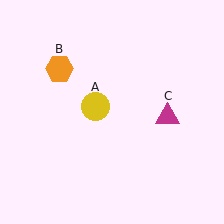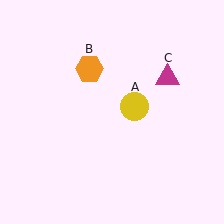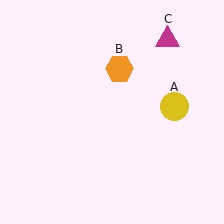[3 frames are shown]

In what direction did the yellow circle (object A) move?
The yellow circle (object A) moved right.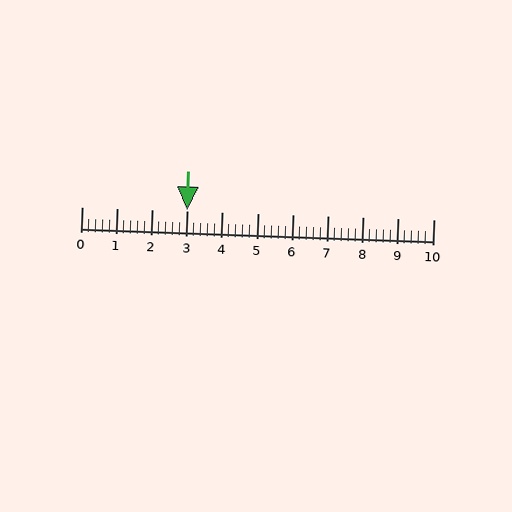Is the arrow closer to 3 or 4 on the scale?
The arrow is closer to 3.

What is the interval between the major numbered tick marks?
The major tick marks are spaced 1 units apart.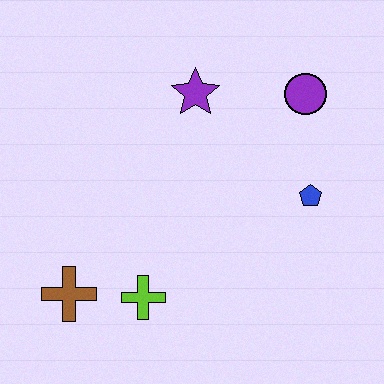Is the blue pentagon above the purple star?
No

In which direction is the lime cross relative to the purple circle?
The lime cross is below the purple circle.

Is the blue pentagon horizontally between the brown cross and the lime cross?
No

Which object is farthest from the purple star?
The brown cross is farthest from the purple star.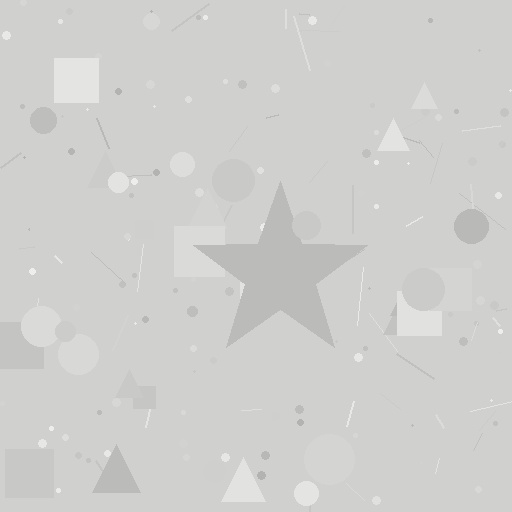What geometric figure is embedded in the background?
A star is embedded in the background.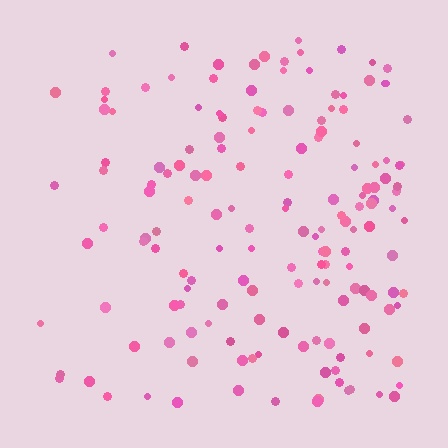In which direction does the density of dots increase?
From left to right, with the right side densest.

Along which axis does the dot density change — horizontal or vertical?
Horizontal.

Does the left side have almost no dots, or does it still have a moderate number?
Still a moderate number, just noticeably fewer than the right.